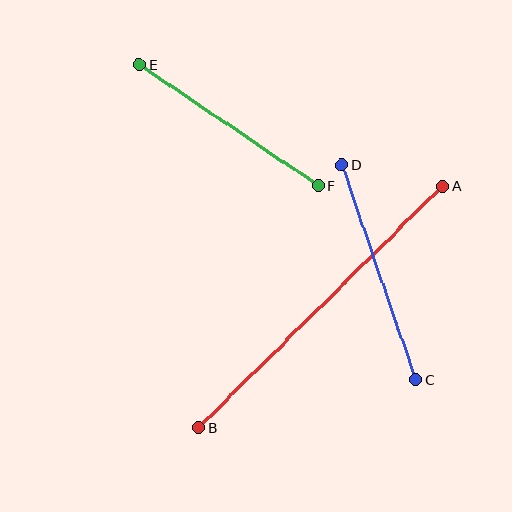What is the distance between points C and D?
The distance is approximately 227 pixels.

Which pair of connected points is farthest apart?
Points A and B are farthest apart.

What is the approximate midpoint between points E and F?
The midpoint is at approximately (229, 125) pixels.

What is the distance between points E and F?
The distance is approximately 216 pixels.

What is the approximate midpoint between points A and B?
The midpoint is at approximately (321, 307) pixels.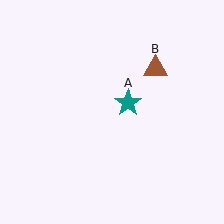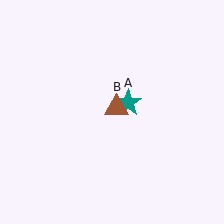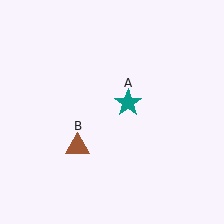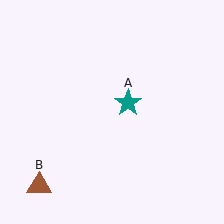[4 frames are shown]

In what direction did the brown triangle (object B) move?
The brown triangle (object B) moved down and to the left.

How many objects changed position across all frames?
1 object changed position: brown triangle (object B).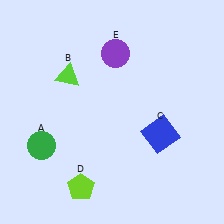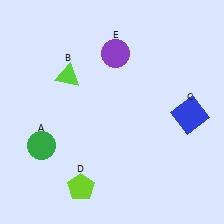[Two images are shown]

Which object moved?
The blue square (C) moved right.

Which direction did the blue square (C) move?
The blue square (C) moved right.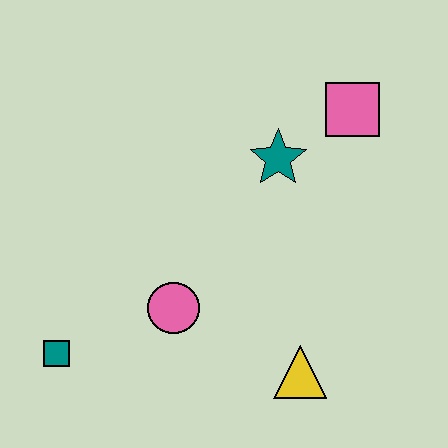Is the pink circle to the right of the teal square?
Yes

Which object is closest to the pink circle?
The teal square is closest to the pink circle.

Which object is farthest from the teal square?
The pink square is farthest from the teal square.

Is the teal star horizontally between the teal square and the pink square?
Yes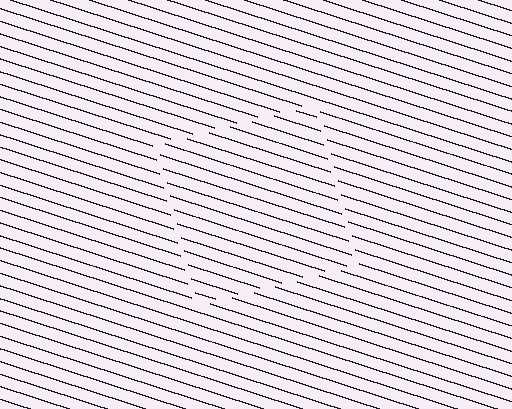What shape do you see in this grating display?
An illusory square. The interior of the shape contains the same grating, shifted by half a period — the contour is defined by the phase discontinuity where line-ends from the inner and outer gratings abut.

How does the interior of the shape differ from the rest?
The interior of the shape contains the same grating, shifted by half a period — the contour is defined by the phase discontinuity where line-ends from the inner and outer gratings abut.